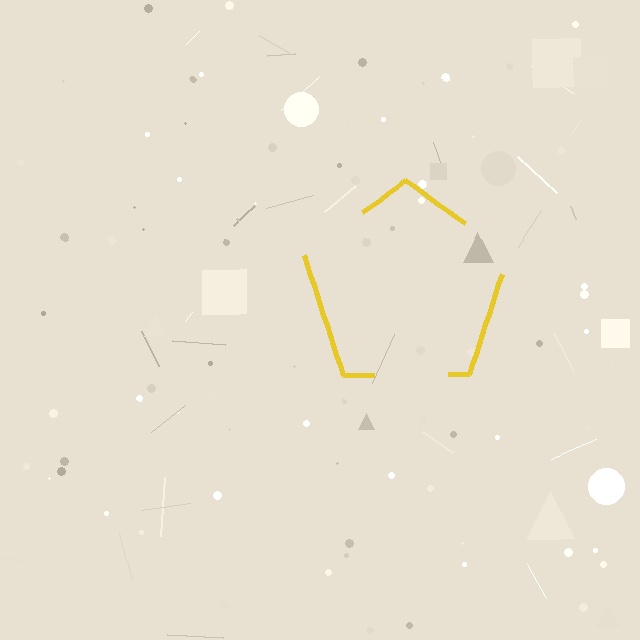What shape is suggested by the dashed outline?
The dashed outline suggests a pentagon.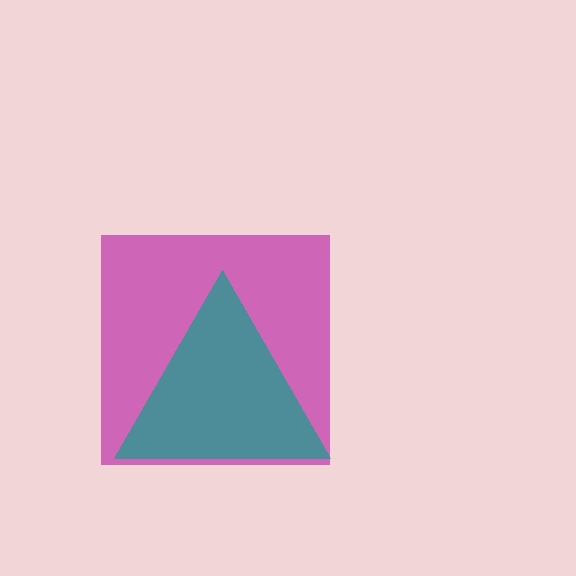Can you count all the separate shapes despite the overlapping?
Yes, there are 2 separate shapes.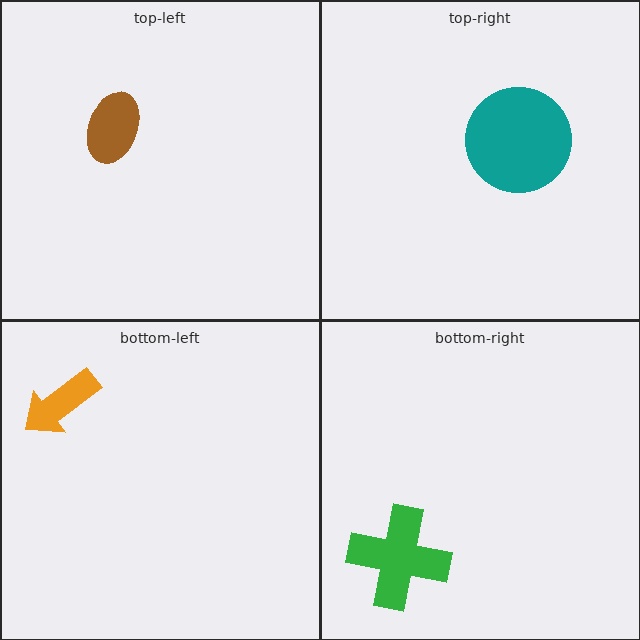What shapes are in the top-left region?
The brown ellipse.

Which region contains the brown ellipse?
The top-left region.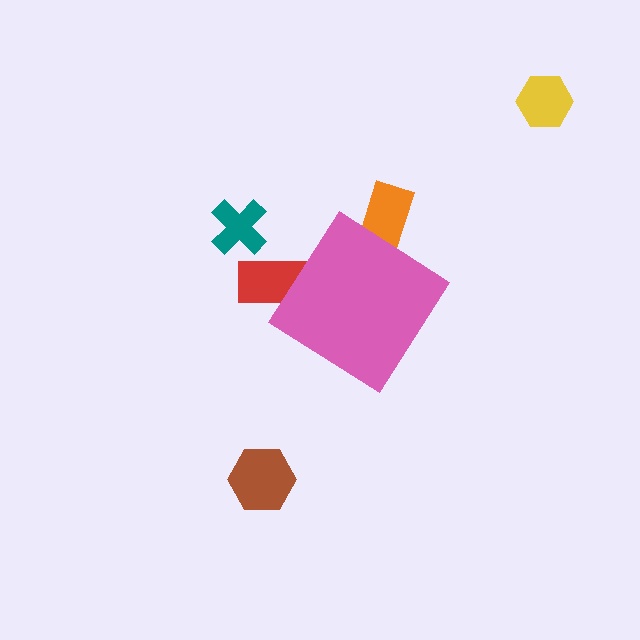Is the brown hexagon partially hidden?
No, the brown hexagon is fully visible.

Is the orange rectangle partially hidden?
Yes, the orange rectangle is partially hidden behind the pink diamond.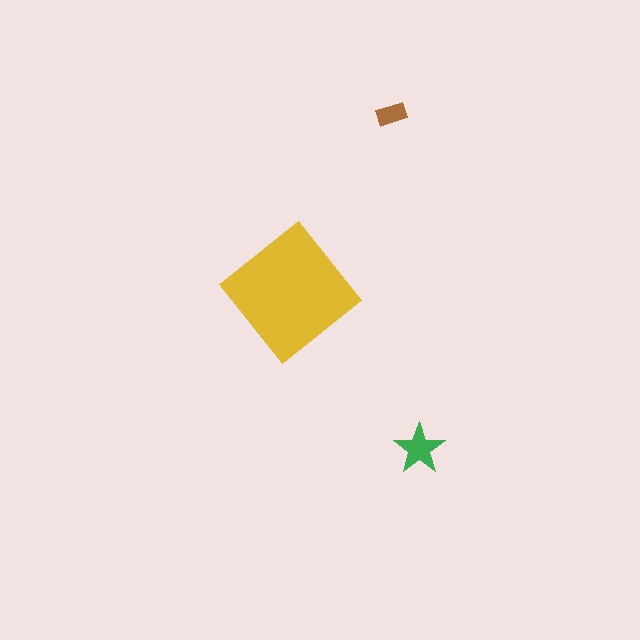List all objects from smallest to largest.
The brown rectangle, the green star, the yellow diamond.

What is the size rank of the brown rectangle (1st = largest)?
3rd.